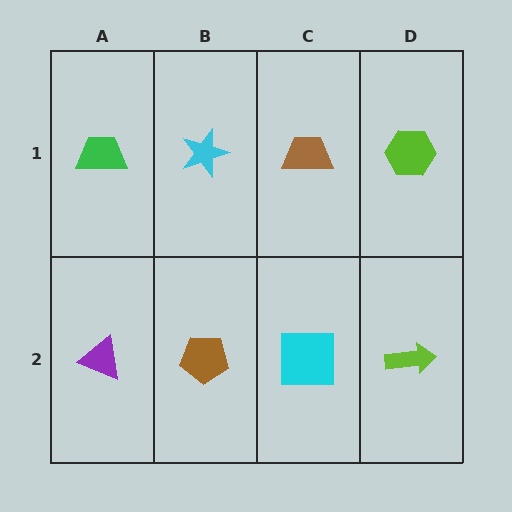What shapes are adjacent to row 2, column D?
A lime hexagon (row 1, column D), a cyan square (row 2, column C).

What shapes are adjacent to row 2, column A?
A green trapezoid (row 1, column A), a brown pentagon (row 2, column B).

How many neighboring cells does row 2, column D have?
2.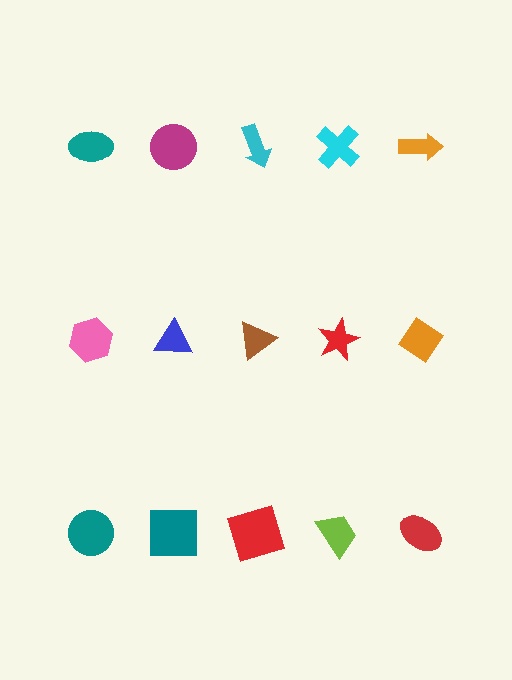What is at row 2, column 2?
A blue triangle.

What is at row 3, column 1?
A teal circle.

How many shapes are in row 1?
5 shapes.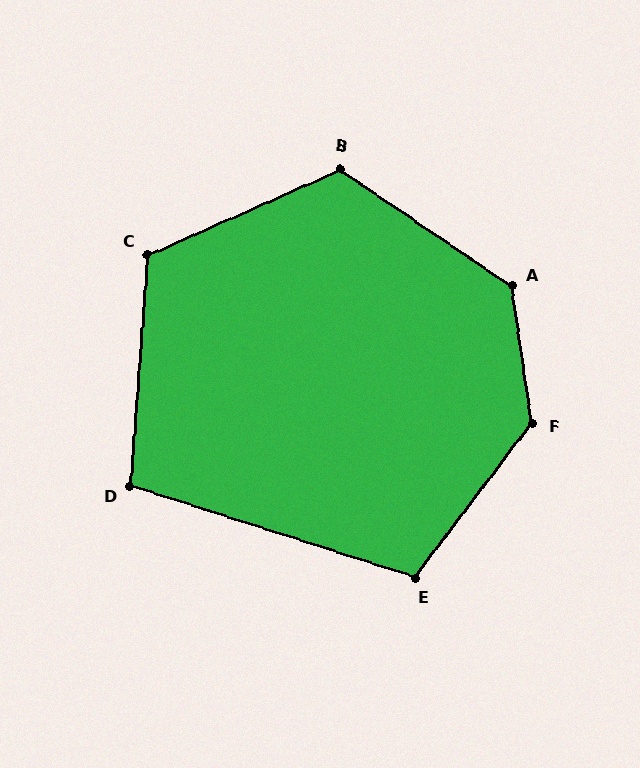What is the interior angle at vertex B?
Approximately 122 degrees (obtuse).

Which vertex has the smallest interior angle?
D, at approximately 104 degrees.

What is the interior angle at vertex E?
Approximately 109 degrees (obtuse).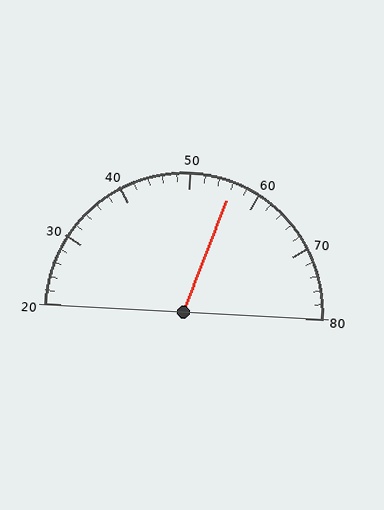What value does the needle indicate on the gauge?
The needle indicates approximately 56.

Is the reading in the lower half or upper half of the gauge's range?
The reading is in the upper half of the range (20 to 80).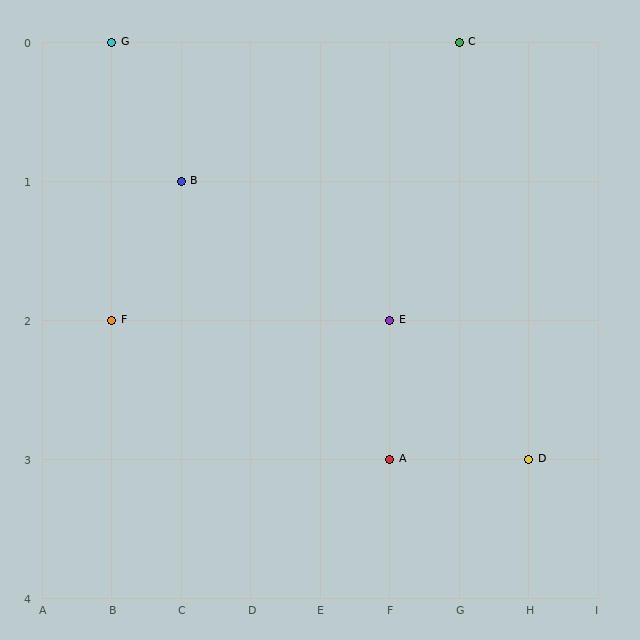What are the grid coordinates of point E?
Point E is at grid coordinates (F, 2).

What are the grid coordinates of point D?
Point D is at grid coordinates (H, 3).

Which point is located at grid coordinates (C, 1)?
Point B is at (C, 1).